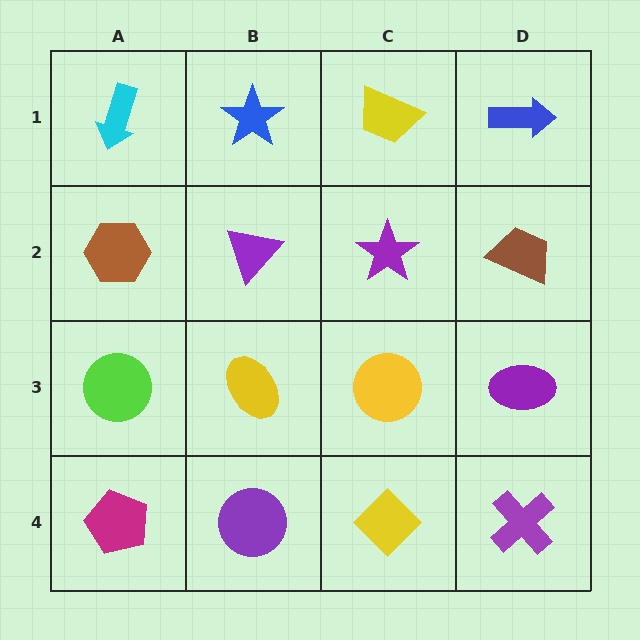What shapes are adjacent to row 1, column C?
A purple star (row 2, column C), a blue star (row 1, column B), a blue arrow (row 1, column D).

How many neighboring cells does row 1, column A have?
2.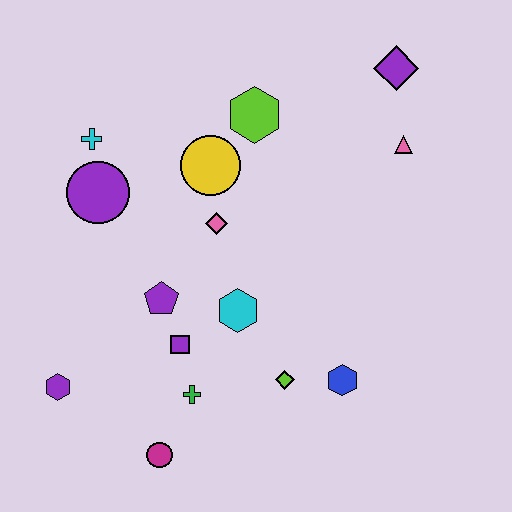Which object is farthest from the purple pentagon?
The purple diamond is farthest from the purple pentagon.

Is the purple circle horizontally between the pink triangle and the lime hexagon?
No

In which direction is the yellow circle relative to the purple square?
The yellow circle is above the purple square.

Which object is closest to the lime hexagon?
The yellow circle is closest to the lime hexagon.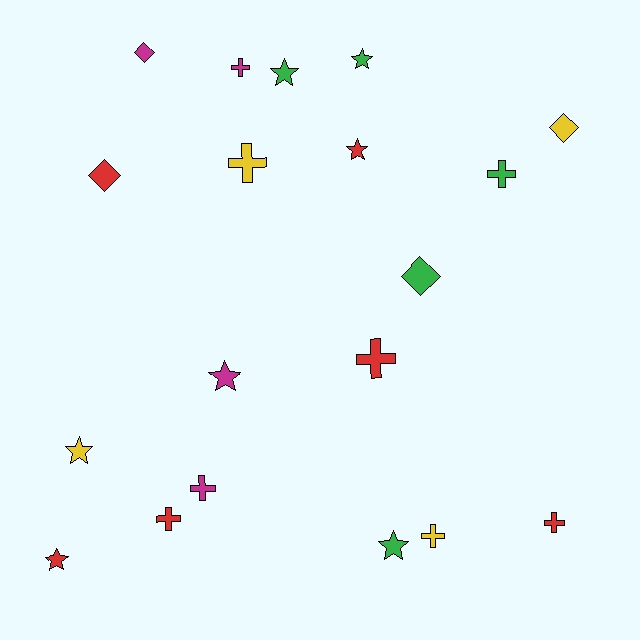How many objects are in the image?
There are 19 objects.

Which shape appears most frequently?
Cross, with 8 objects.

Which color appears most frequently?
Red, with 6 objects.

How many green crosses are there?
There is 1 green cross.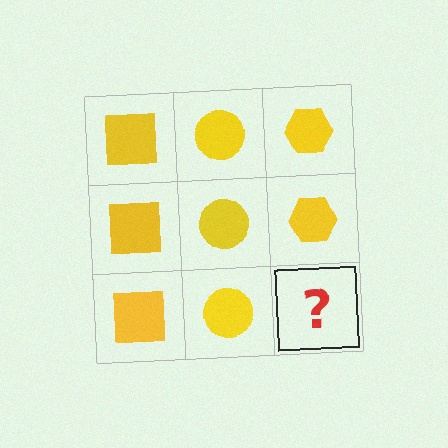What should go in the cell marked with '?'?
The missing cell should contain a yellow hexagon.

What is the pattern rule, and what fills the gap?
The rule is that each column has a consistent shape. The gap should be filled with a yellow hexagon.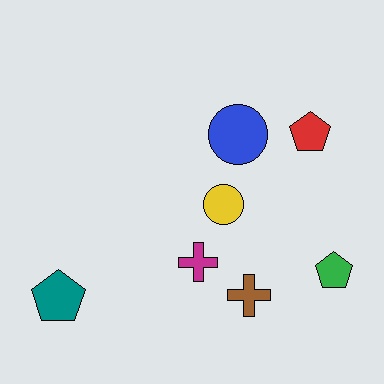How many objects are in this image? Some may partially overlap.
There are 7 objects.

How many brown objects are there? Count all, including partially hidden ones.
There is 1 brown object.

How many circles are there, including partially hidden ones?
There are 2 circles.